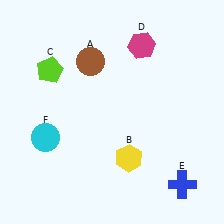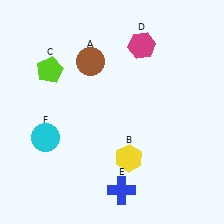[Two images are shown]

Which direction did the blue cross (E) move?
The blue cross (E) moved left.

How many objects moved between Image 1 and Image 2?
1 object moved between the two images.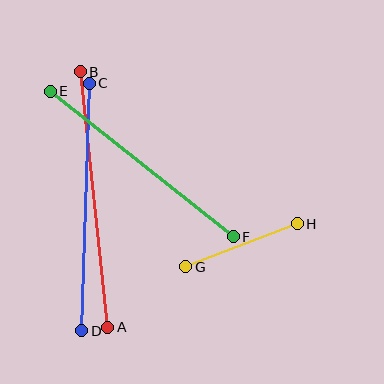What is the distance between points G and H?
The distance is approximately 120 pixels.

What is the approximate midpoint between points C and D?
The midpoint is at approximately (85, 207) pixels.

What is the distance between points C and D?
The distance is approximately 247 pixels.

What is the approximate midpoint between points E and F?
The midpoint is at approximately (142, 164) pixels.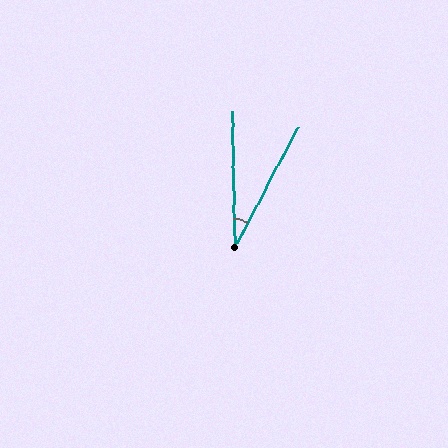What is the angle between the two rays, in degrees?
Approximately 29 degrees.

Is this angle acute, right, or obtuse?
It is acute.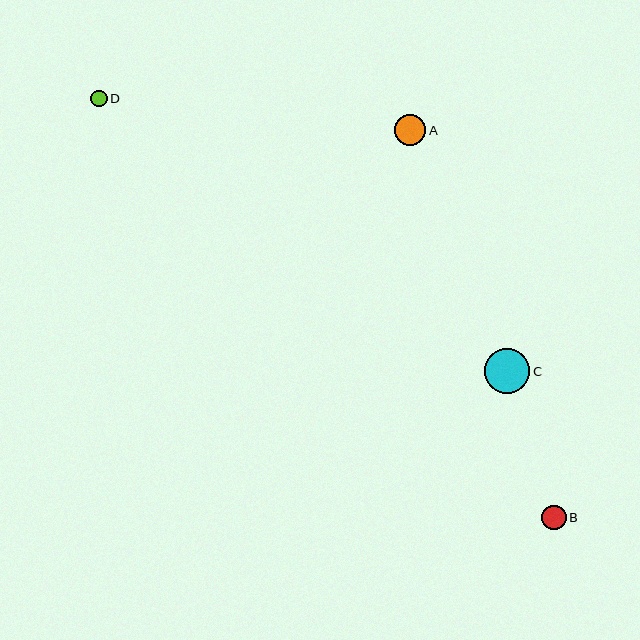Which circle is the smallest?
Circle D is the smallest with a size of approximately 17 pixels.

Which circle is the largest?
Circle C is the largest with a size of approximately 45 pixels.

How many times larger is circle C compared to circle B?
Circle C is approximately 1.8 times the size of circle B.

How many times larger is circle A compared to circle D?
Circle A is approximately 1.9 times the size of circle D.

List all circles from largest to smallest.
From largest to smallest: C, A, B, D.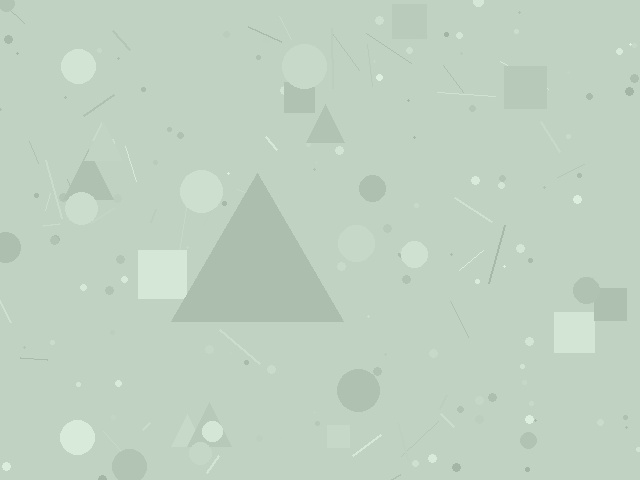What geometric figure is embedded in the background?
A triangle is embedded in the background.